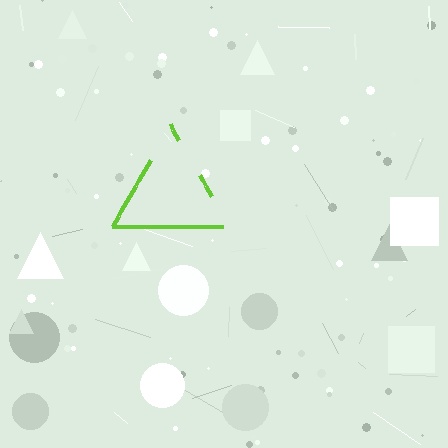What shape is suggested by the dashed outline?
The dashed outline suggests a triangle.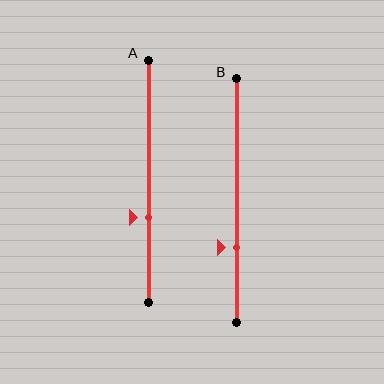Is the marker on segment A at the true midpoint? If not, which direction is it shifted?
No, the marker on segment A is shifted downward by about 15% of the segment length.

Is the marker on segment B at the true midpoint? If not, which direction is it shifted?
No, the marker on segment B is shifted downward by about 19% of the segment length.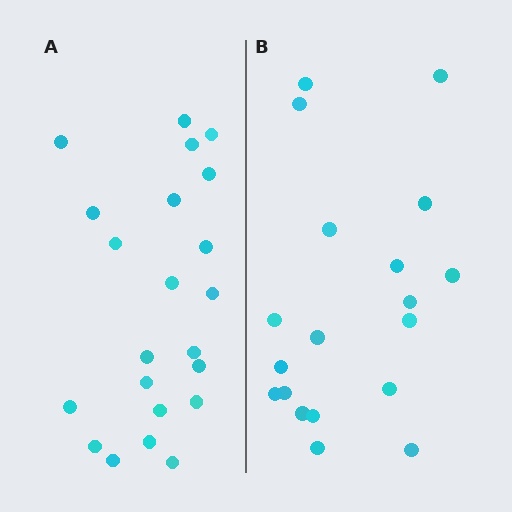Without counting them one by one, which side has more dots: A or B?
Region A (the left region) has more dots.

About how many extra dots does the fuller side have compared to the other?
Region A has just a few more — roughly 2 or 3 more dots than region B.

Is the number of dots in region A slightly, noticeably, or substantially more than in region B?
Region A has only slightly more — the two regions are fairly close. The ratio is roughly 1.2 to 1.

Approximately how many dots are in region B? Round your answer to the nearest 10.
About 20 dots. (The exact count is 19, which rounds to 20.)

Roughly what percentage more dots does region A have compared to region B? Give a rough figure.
About 15% more.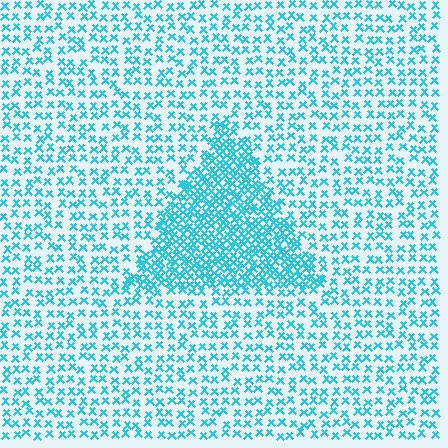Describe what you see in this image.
The image contains small cyan elements arranged at two different densities. A triangle-shaped region is visible where the elements are more densely packed than the surrounding area.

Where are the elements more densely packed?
The elements are more densely packed inside the triangle boundary.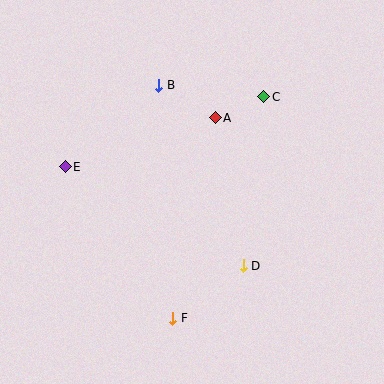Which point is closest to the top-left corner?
Point E is closest to the top-left corner.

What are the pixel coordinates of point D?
Point D is at (243, 266).